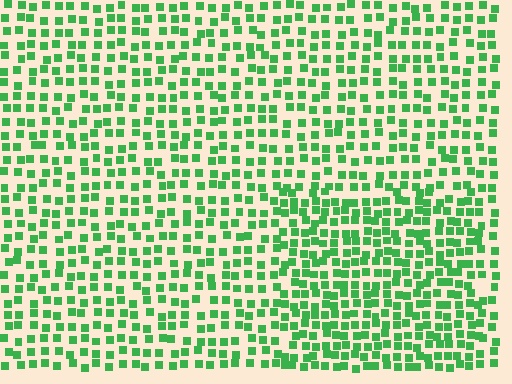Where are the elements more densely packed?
The elements are more densely packed inside the rectangle boundary.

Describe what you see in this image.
The image contains small green elements arranged at two different densities. A rectangle-shaped region is visible where the elements are more densely packed than the surrounding area.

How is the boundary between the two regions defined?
The boundary is defined by a change in element density (approximately 1.5x ratio). All elements are the same color, size, and shape.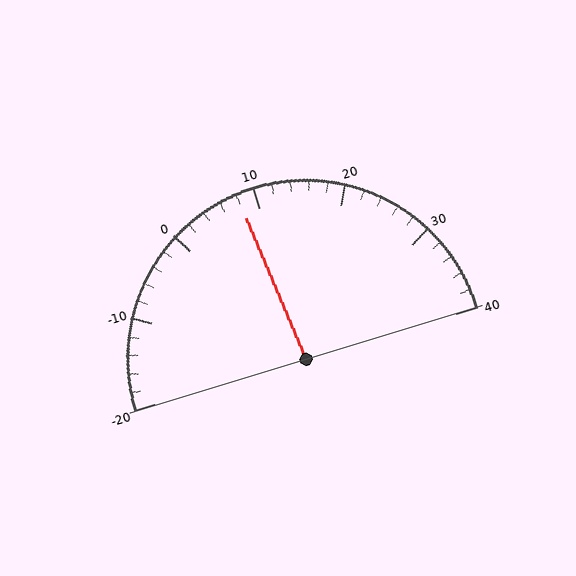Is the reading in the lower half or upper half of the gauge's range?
The reading is in the lower half of the range (-20 to 40).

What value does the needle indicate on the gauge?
The needle indicates approximately 8.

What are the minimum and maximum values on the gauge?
The gauge ranges from -20 to 40.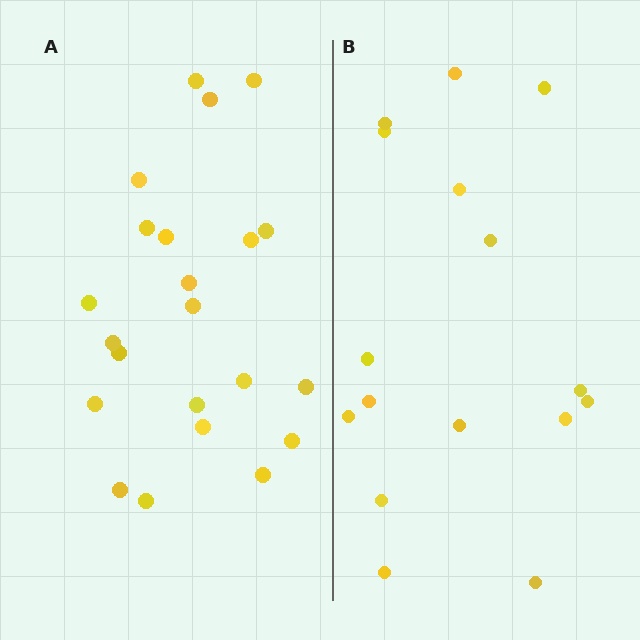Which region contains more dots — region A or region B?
Region A (the left region) has more dots.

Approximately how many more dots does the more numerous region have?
Region A has about 6 more dots than region B.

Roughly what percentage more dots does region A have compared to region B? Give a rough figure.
About 40% more.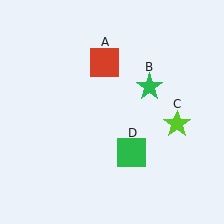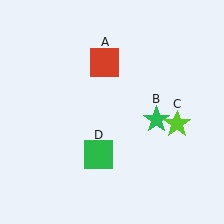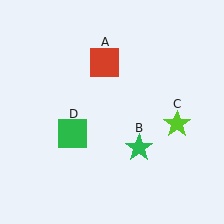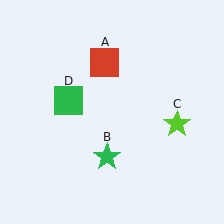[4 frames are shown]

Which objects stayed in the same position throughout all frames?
Red square (object A) and lime star (object C) remained stationary.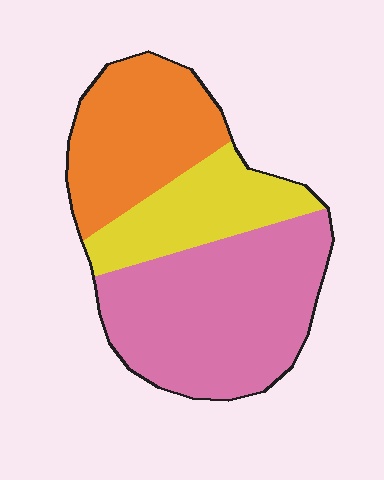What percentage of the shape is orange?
Orange takes up between a sixth and a third of the shape.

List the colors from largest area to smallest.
From largest to smallest: pink, orange, yellow.